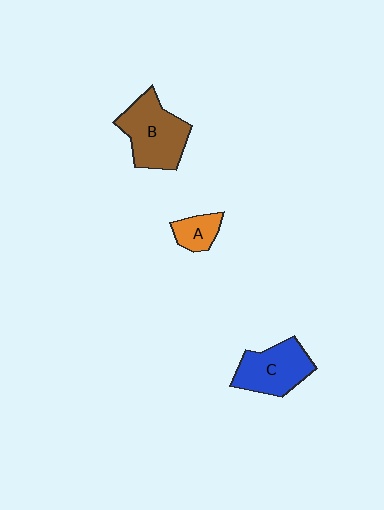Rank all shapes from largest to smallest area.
From largest to smallest: B (brown), C (blue), A (orange).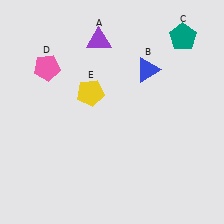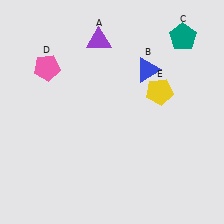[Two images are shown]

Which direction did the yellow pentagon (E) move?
The yellow pentagon (E) moved right.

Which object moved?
The yellow pentagon (E) moved right.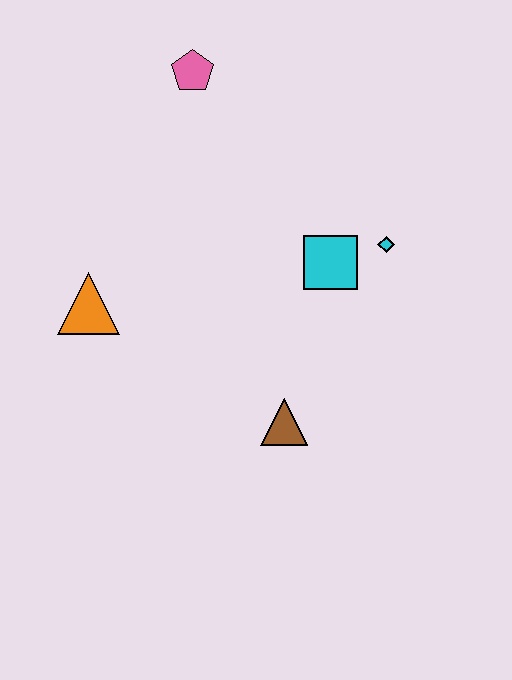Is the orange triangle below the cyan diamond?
Yes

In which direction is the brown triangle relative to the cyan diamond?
The brown triangle is below the cyan diamond.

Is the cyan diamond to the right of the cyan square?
Yes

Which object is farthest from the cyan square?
The orange triangle is farthest from the cyan square.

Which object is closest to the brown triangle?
The cyan square is closest to the brown triangle.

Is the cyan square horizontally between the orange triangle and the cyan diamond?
Yes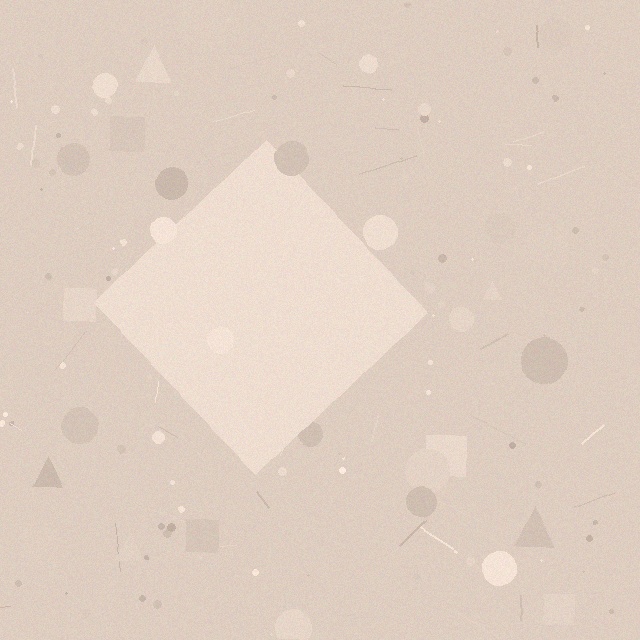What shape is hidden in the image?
A diamond is hidden in the image.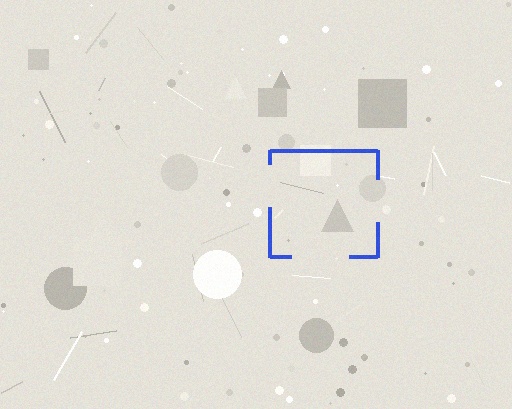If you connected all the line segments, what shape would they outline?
They would outline a square.